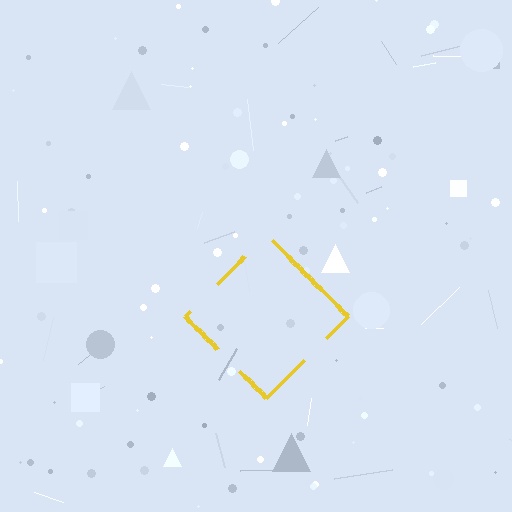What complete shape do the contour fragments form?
The contour fragments form a diamond.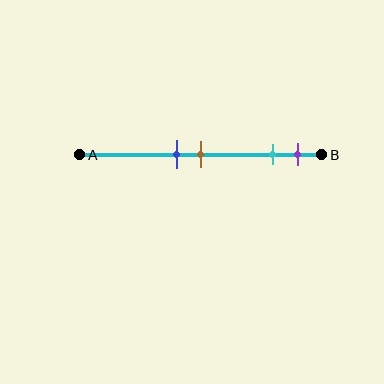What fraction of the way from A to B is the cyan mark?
The cyan mark is approximately 80% (0.8) of the way from A to B.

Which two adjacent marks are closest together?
The blue and brown marks are the closest adjacent pair.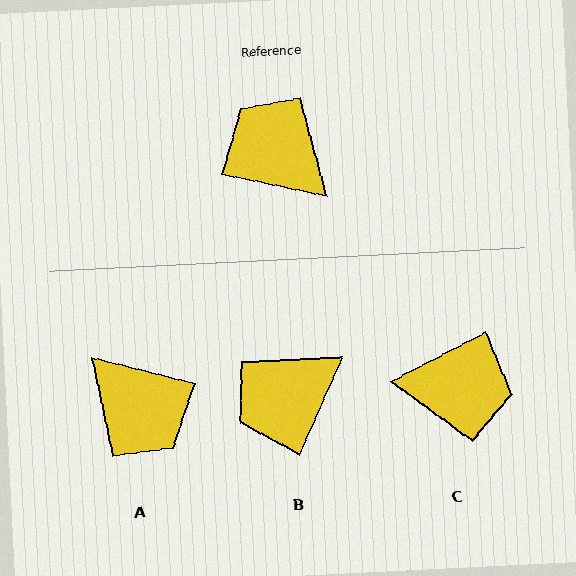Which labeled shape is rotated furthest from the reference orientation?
A, about 177 degrees away.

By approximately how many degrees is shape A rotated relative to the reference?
Approximately 177 degrees counter-clockwise.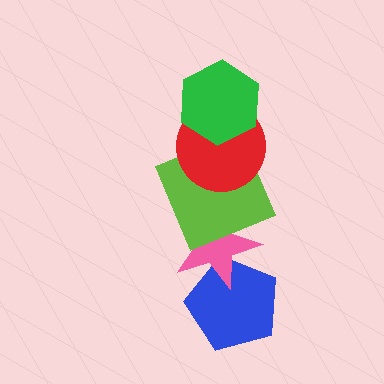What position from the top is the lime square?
The lime square is 3rd from the top.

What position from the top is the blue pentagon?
The blue pentagon is 5th from the top.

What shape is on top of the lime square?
The red circle is on top of the lime square.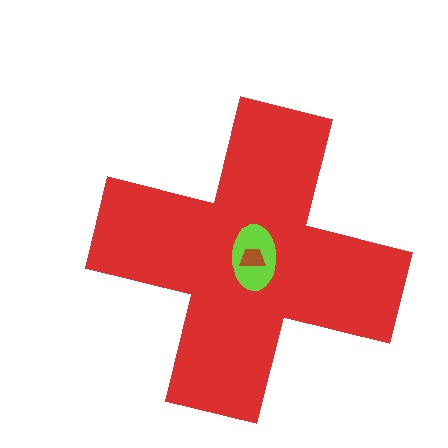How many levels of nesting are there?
3.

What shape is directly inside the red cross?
The lime ellipse.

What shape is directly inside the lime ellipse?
The brown trapezoid.